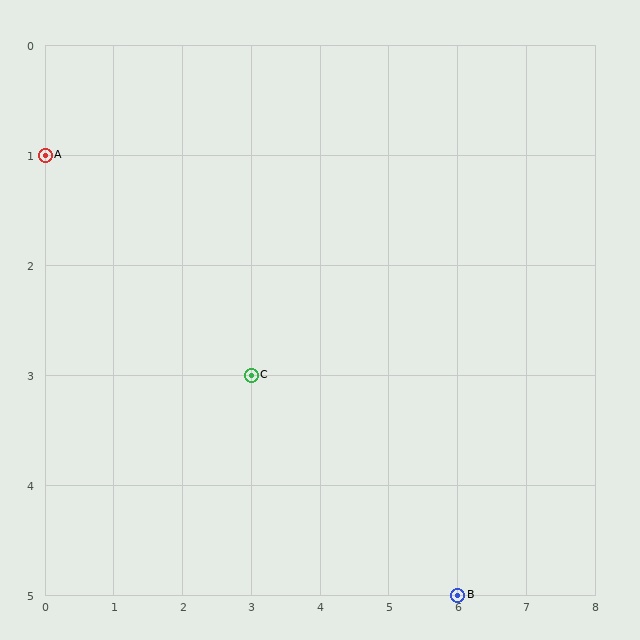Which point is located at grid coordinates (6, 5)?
Point B is at (6, 5).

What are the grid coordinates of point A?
Point A is at grid coordinates (0, 1).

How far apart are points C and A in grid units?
Points C and A are 3 columns and 2 rows apart (about 3.6 grid units diagonally).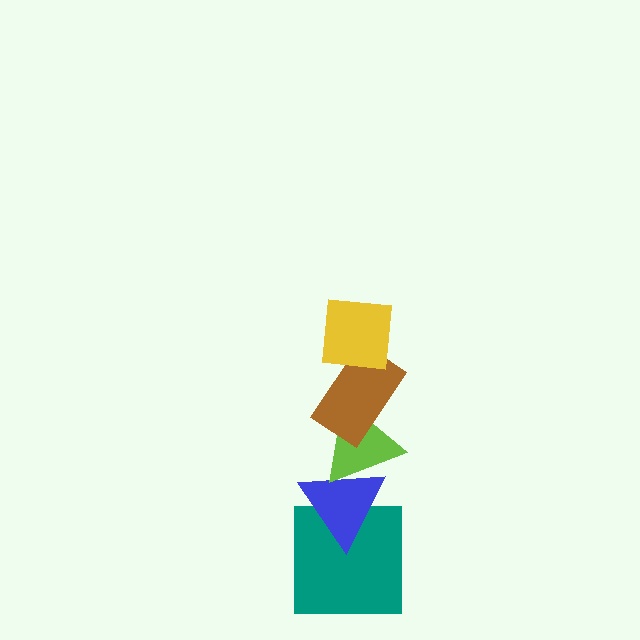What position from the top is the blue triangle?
The blue triangle is 4th from the top.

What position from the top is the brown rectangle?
The brown rectangle is 2nd from the top.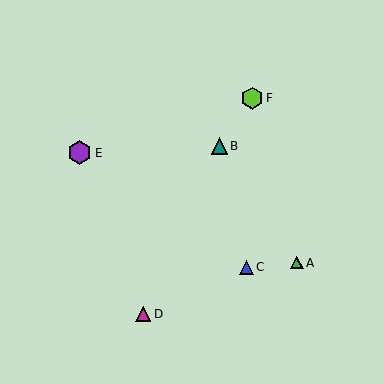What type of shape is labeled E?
Shape E is a purple hexagon.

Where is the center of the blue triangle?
The center of the blue triangle is at (246, 267).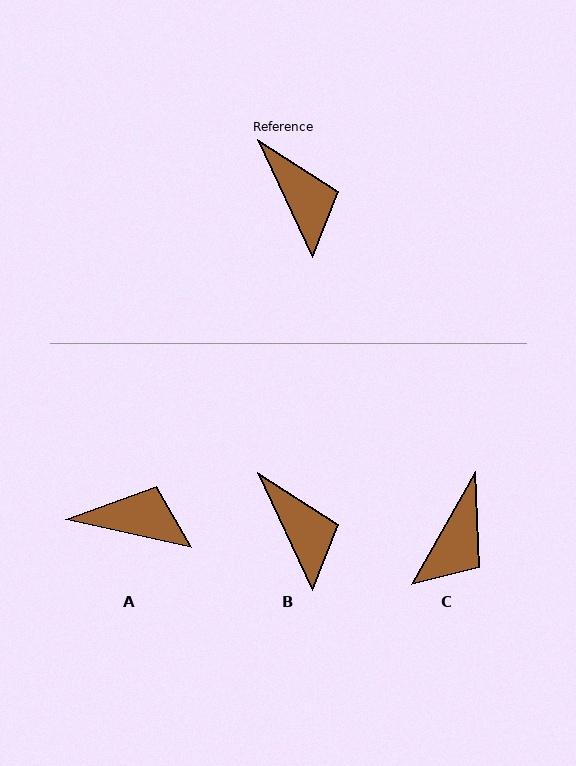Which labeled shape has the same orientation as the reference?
B.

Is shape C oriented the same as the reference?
No, it is off by about 55 degrees.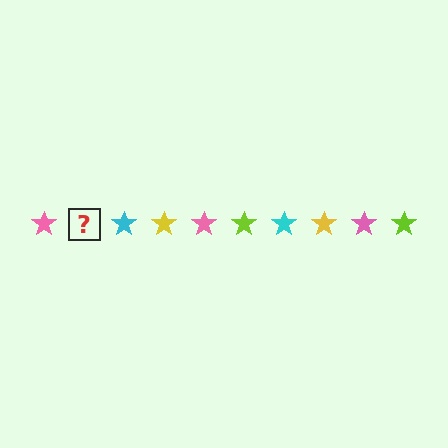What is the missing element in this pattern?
The missing element is a lime star.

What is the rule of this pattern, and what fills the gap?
The rule is that the pattern cycles through pink, lime, cyan, yellow stars. The gap should be filled with a lime star.